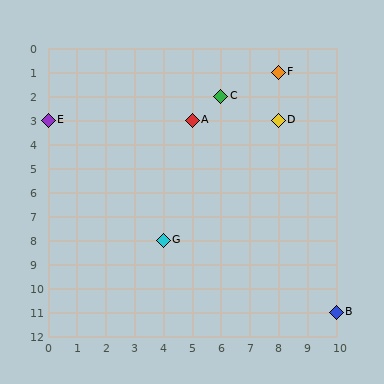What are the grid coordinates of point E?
Point E is at grid coordinates (0, 3).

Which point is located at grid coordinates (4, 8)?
Point G is at (4, 8).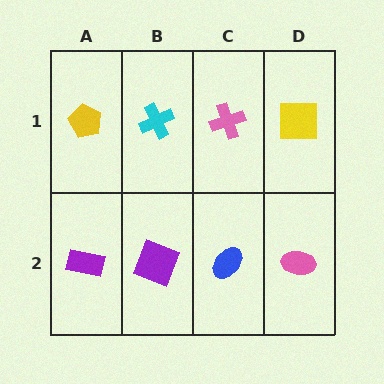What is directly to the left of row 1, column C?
A cyan cross.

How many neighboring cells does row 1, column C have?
3.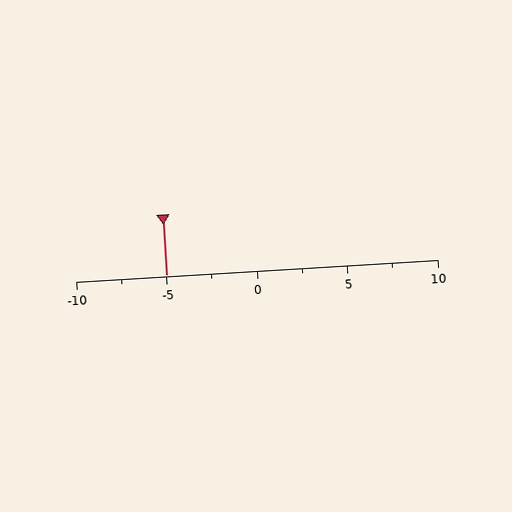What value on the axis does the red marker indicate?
The marker indicates approximately -5.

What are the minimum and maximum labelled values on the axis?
The axis runs from -10 to 10.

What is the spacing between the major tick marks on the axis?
The major ticks are spaced 5 apart.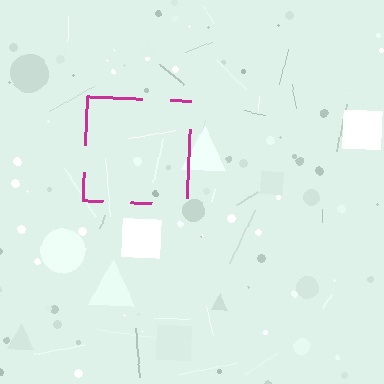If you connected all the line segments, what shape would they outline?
They would outline a square.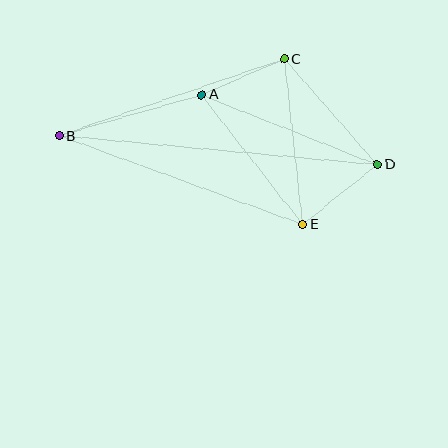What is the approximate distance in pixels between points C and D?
The distance between C and D is approximately 140 pixels.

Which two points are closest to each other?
Points A and C are closest to each other.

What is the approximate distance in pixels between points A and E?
The distance between A and E is approximately 164 pixels.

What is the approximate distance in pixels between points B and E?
The distance between B and E is approximately 259 pixels.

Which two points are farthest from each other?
Points B and D are farthest from each other.